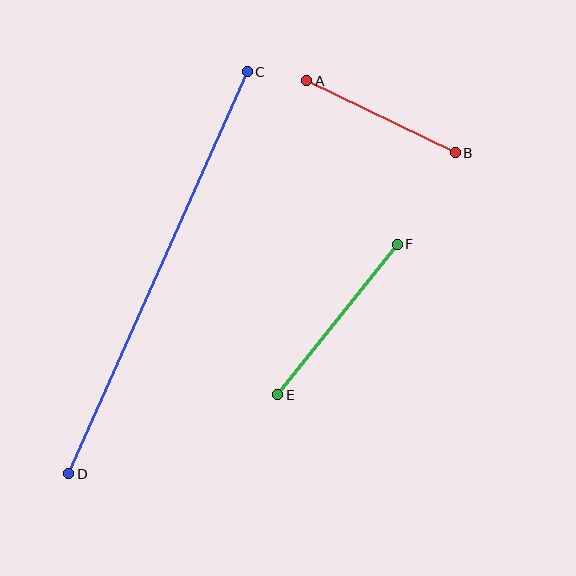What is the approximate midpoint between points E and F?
The midpoint is at approximately (337, 320) pixels.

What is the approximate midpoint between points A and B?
The midpoint is at approximately (381, 117) pixels.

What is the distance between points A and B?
The distance is approximately 165 pixels.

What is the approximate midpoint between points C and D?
The midpoint is at approximately (158, 273) pixels.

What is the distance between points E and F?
The distance is approximately 192 pixels.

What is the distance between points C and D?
The distance is approximately 439 pixels.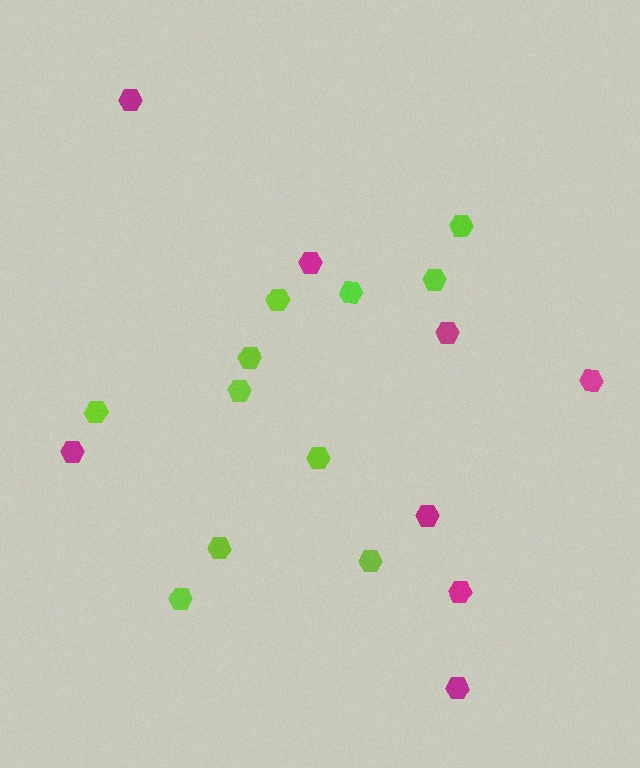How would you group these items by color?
There are 2 groups: one group of lime hexagons (11) and one group of magenta hexagons (8).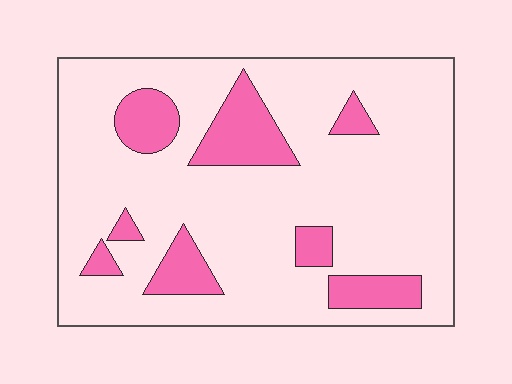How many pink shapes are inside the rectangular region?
8.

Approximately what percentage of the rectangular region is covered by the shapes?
Approximately 20%.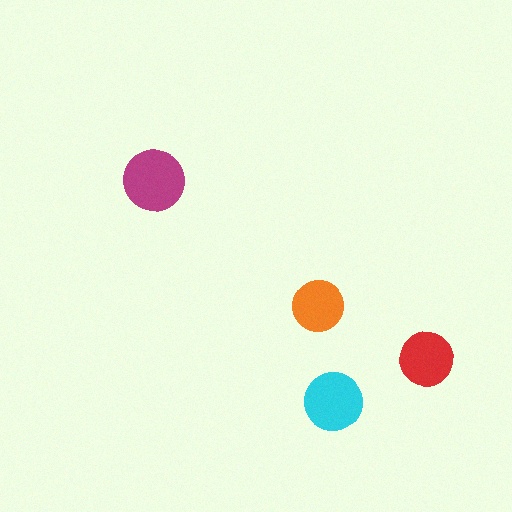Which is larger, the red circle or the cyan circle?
The cyan one.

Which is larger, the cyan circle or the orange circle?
The cyan one.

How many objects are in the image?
There are 4 objects in the image.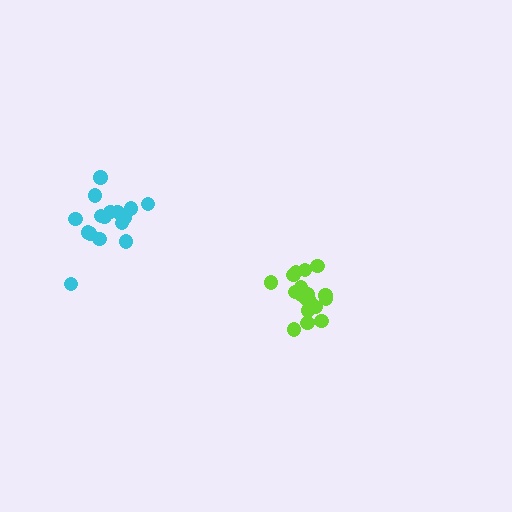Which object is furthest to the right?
The lime cluster is rightmost.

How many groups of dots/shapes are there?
There are 2 groups.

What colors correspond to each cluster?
The clusters are colored: lime, cyan.